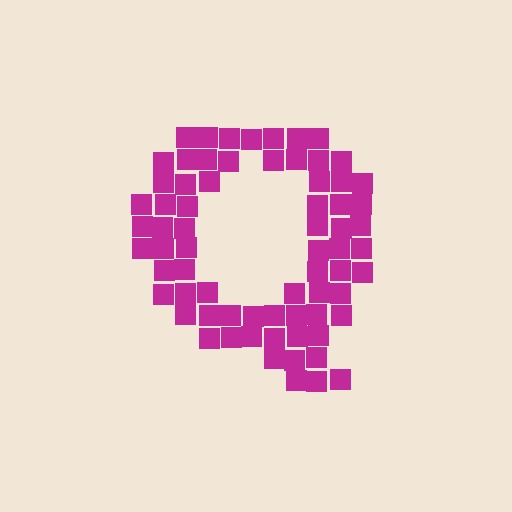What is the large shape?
The large shape is the letter Q.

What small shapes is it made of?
It is made of small squares.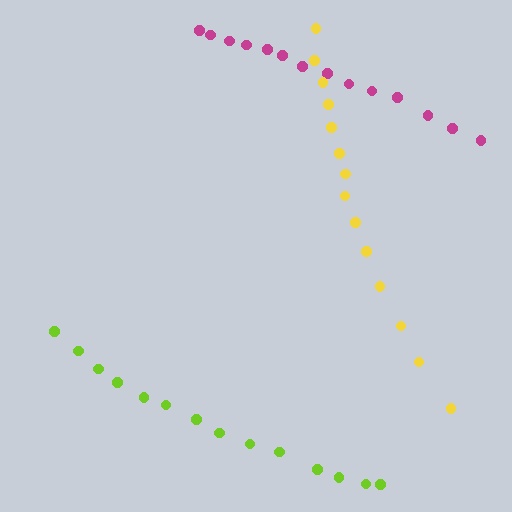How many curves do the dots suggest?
There are 3 distinct paths.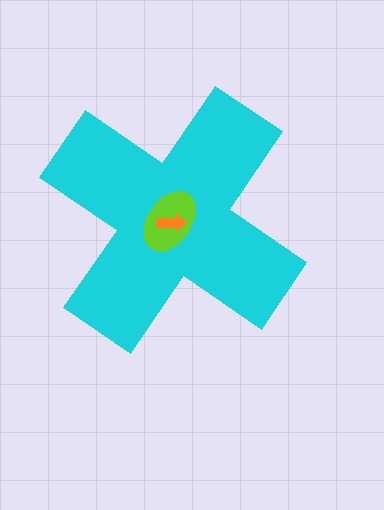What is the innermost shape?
The orange arrow.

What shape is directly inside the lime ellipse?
The orange arrow.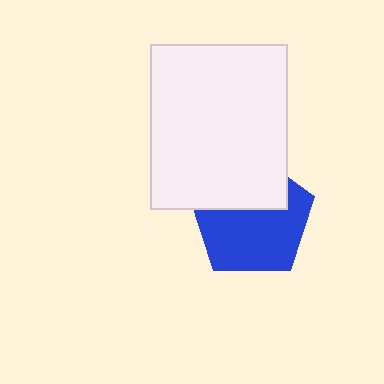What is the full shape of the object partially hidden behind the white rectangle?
The partially hidden object is a blue pentagon.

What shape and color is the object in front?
The object in front is a white rectangle.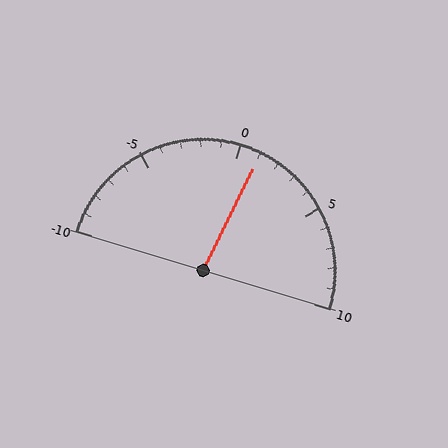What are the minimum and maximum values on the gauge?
The gauge ranges from -10 to 10.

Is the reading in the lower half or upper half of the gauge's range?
The reading is in the upper half of the range (-10 to 10).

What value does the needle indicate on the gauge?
The needle indicates approximately 1.